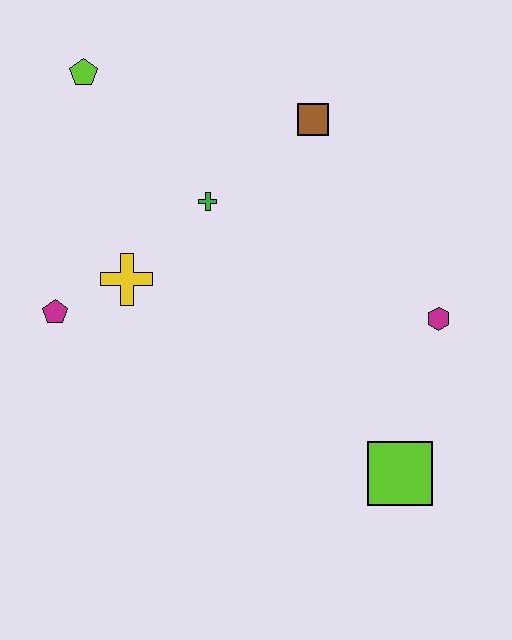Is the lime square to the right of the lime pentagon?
Yes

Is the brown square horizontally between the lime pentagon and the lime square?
Yes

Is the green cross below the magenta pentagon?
No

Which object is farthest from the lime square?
The lime pentagon is farthest from the lime square.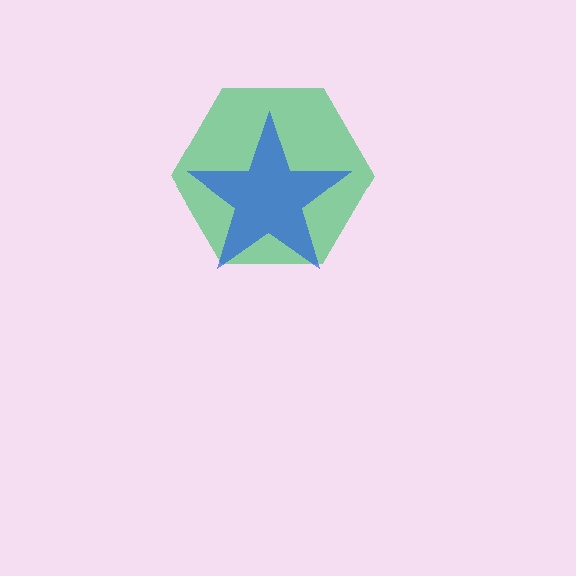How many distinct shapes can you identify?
There are 2 distinct shapes: a green hexagon, a blue star.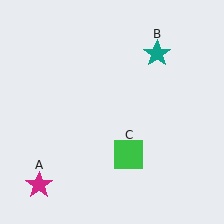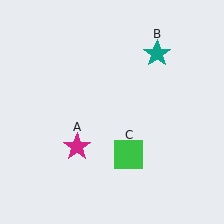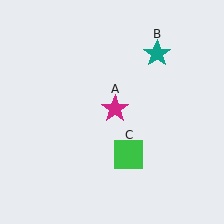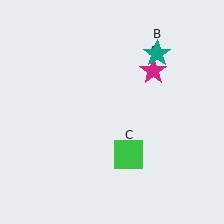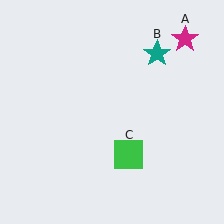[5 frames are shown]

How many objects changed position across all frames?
1 object changed position: magenta star (object A).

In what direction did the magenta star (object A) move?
The magenta star (object A) moved up and to the right.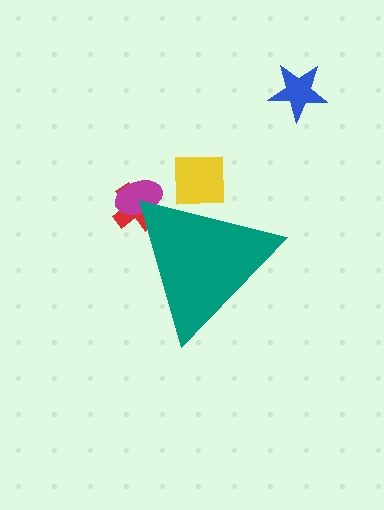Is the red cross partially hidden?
Yes, the red cross is partially hidden behind the teal triangle.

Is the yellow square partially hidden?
Yes, the yellow square is partially hidden behind the teal triangle.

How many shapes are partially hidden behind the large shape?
3 shapes are partially hidden.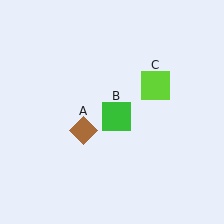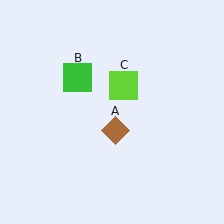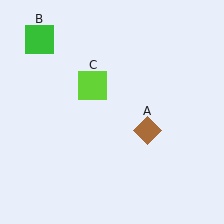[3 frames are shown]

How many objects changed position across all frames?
3 objects changed position: brown diamond (object A), green square (object B), lime square (object C).